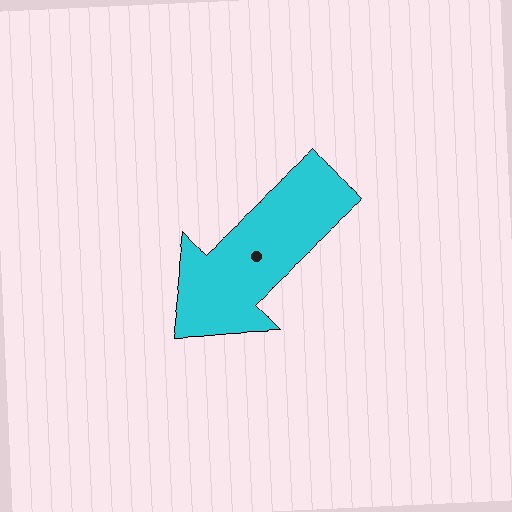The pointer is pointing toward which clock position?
Roughly 8 o'clock.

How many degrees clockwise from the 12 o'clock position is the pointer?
Approximately 227 degrees.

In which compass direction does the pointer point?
Southwest.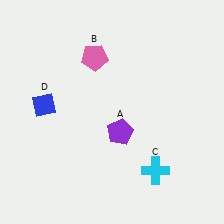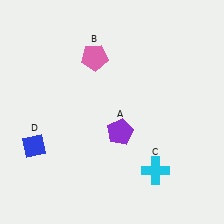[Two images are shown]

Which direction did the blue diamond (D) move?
The blue diamond (D) moved down.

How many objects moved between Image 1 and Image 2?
1 object moved between the two images.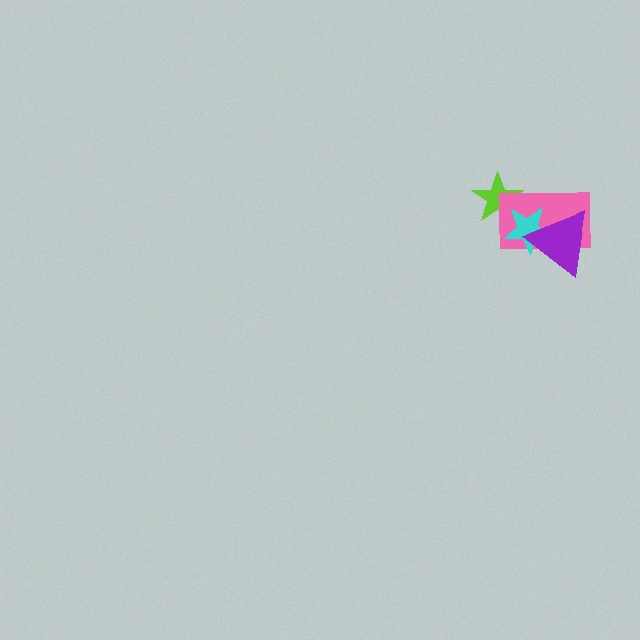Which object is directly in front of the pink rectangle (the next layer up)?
The cyan star is directly in front of the pink rectangle.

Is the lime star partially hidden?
Yes, it is partially covered by another shape.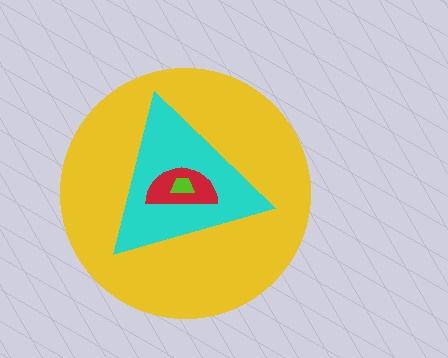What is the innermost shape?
The lime trapezoid.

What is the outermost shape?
The yellow circle.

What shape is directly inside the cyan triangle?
The red semicircle.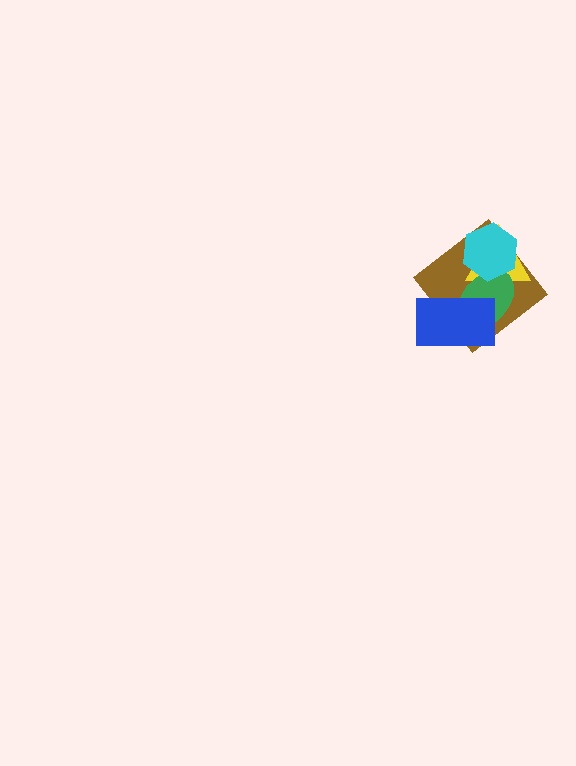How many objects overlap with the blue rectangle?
2 objects overlap with the blue rectangle.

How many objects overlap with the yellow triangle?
3 objects overlap with the yellow triangle.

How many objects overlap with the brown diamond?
4 objects overlap with the brown diamond.